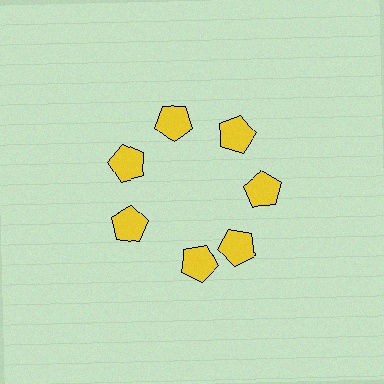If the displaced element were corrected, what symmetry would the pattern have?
It would have 7-fold rotational symmetry — the pattern would map onto itself every 51 degrees.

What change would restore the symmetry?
The symmetry would be restored by rotating it back into even spacing with its neighbors so that all 7 pentagons sit at equal angles and equal distance from the center.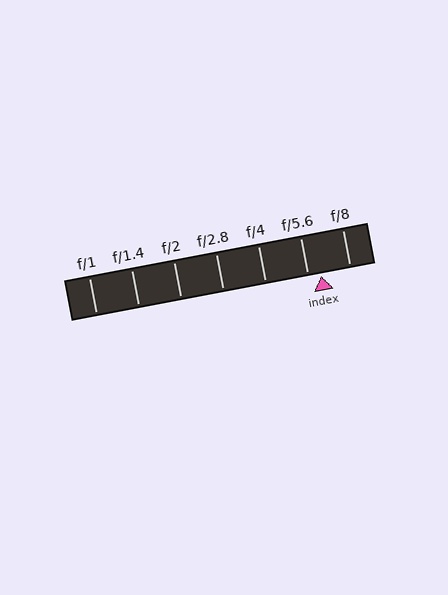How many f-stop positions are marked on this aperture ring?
There are 7 f-stop positions marked.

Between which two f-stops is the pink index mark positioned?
The index mark is between f/5.6 and f/8.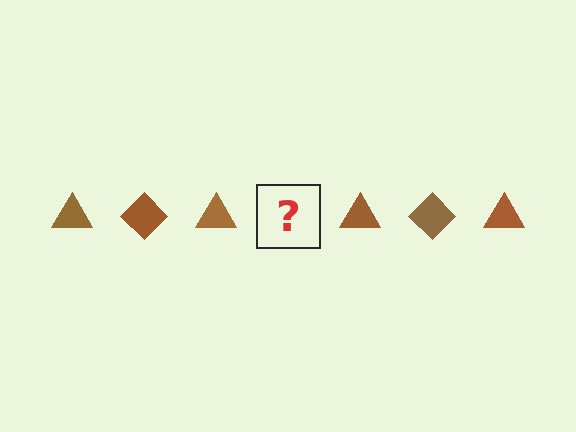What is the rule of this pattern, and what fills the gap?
The rule is that the pattern cycles through triangle, diamond shapes in brown. The gap should be filled with a brown diamond.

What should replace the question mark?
The question mark should be replaced with a brown diamond.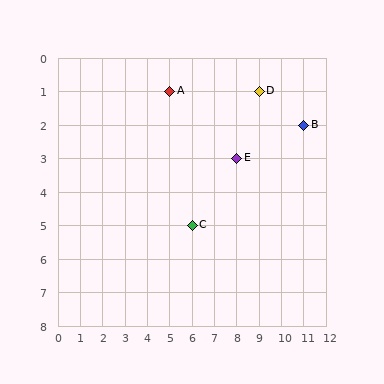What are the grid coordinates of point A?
Point A is at grid coordinates (5, 1).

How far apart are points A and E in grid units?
Points A and E are 3 columns and 2 rows apart (about 3.6 grid units diagonally).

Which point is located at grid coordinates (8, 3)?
Point E is at (8, 3).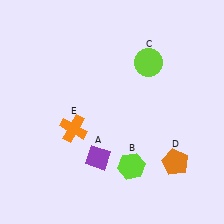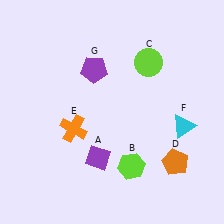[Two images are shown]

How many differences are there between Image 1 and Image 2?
There are 2 differences between the two images.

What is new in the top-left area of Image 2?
A purple pentagon (G) was added in the top-left area of Image 2.